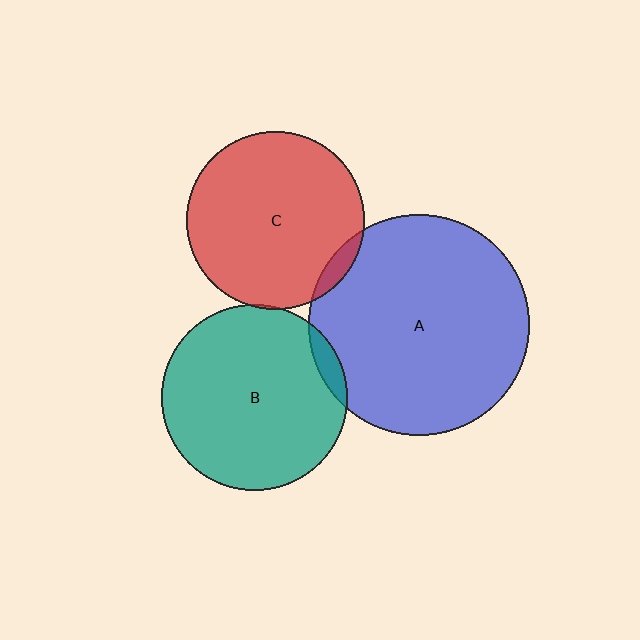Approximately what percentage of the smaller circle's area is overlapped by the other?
Approximately 5%.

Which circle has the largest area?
Circle A (blue).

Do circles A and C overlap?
Yes.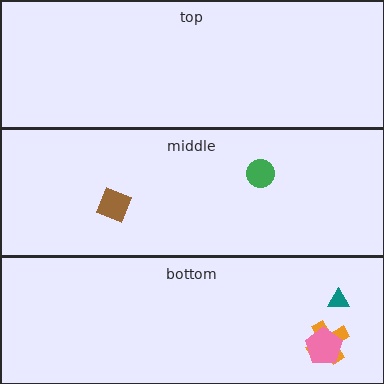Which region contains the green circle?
The middle region.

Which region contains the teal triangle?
The bottom region.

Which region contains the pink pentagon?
The bottom region.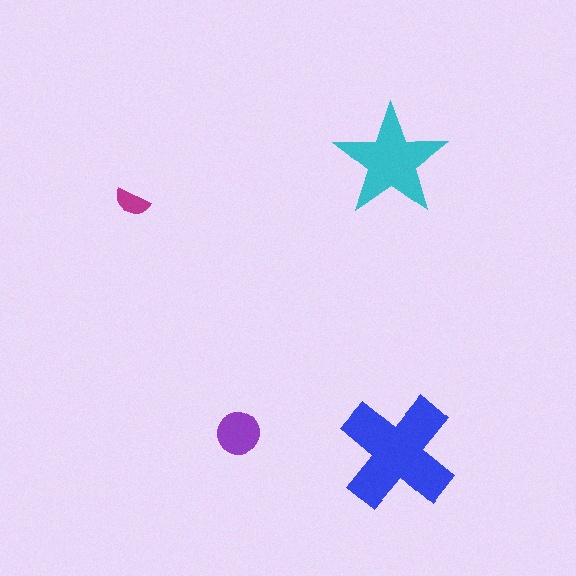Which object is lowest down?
The blue cross is bottommost.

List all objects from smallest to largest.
The magenta semicircle, the purple circle, the cyan star, the blue cross.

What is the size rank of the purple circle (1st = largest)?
3rd.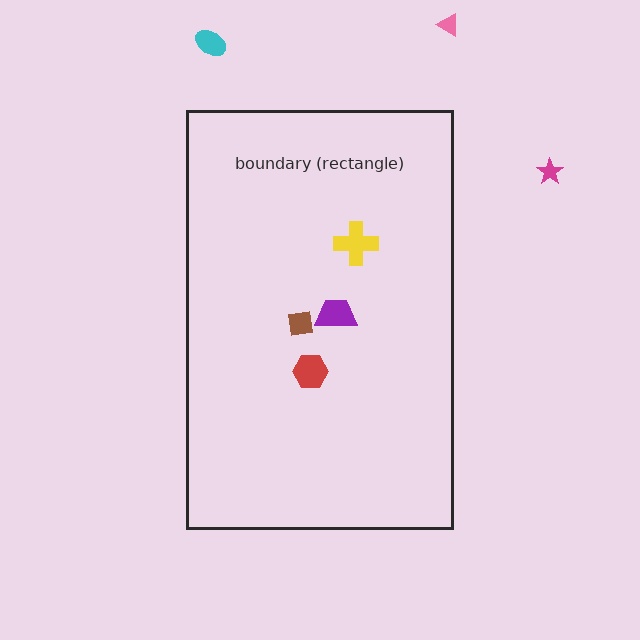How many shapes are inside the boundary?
4 inside, 3 outside.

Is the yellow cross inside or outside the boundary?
Inside.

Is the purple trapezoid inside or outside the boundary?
Inside.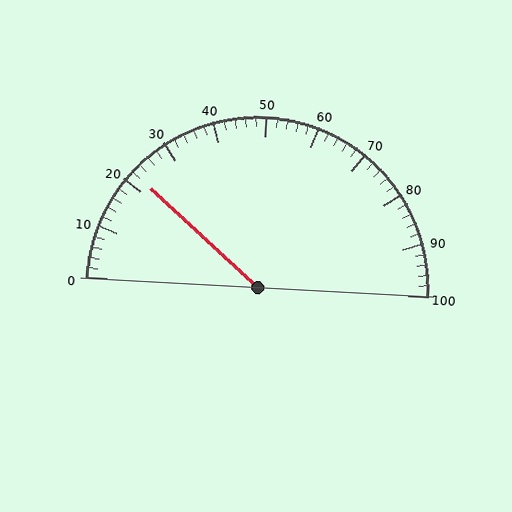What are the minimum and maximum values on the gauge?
The gauge ranges from 0 to 100.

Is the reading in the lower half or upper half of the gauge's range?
The reading is in the lower half of the range (0 to 100).